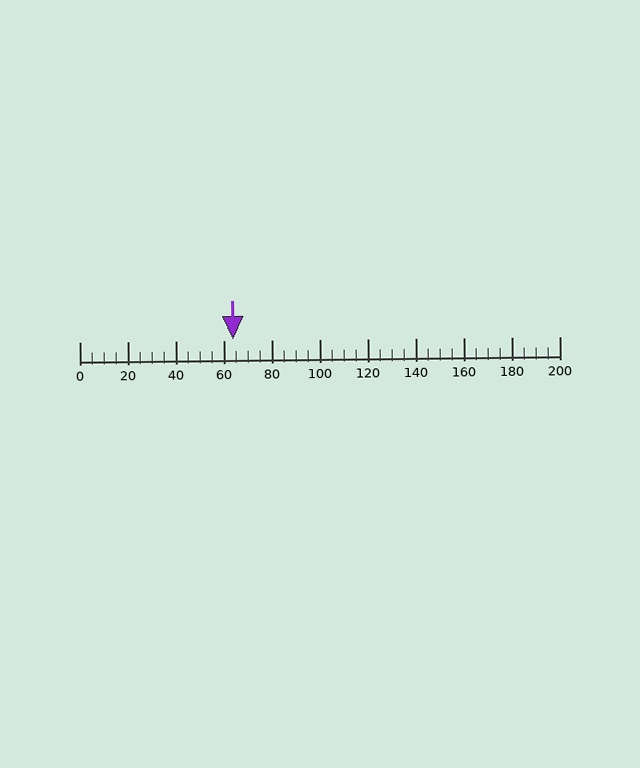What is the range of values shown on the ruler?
The ruler shows values from 0 to 200.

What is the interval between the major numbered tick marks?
The major tick marks are spaced 20 units apart.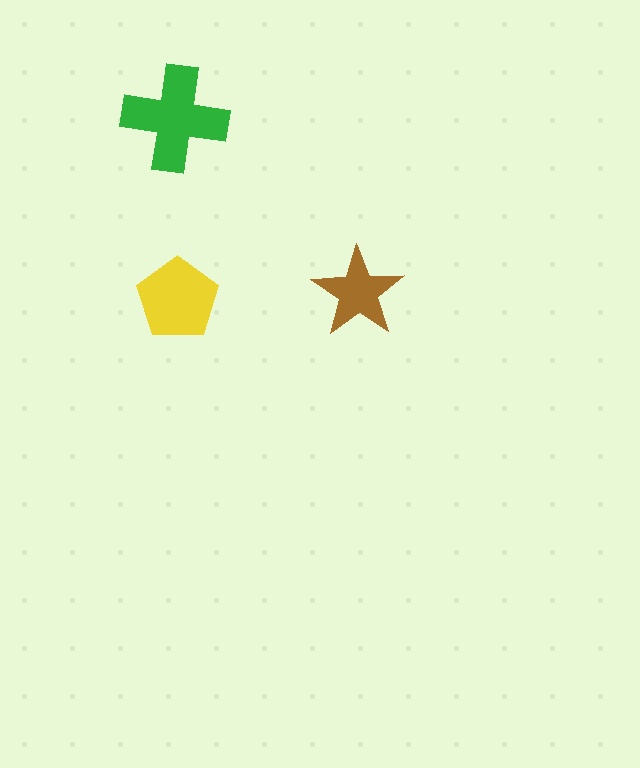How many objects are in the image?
There are 3 objects in the image.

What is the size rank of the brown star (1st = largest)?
3rd.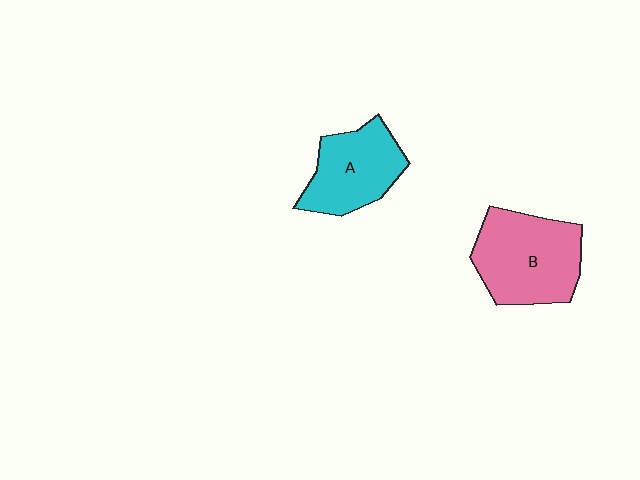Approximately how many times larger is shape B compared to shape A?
Approximately 1.3 times.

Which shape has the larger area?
Shape B (pink).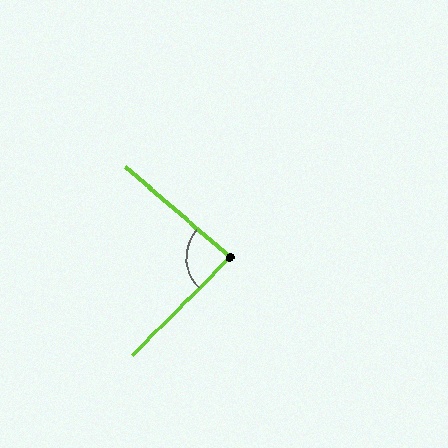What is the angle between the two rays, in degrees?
Approximately 86 degrees.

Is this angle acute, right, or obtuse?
It is approximately a right angle.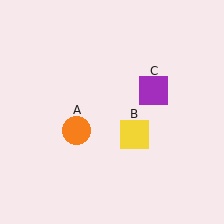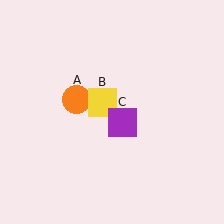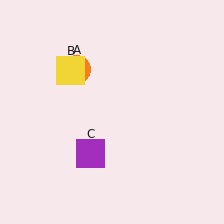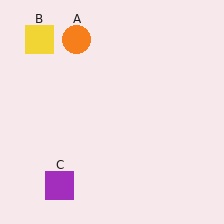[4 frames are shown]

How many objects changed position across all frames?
3 objects changed position: orange circle (object A), yellow square (object B), purple square (object C).